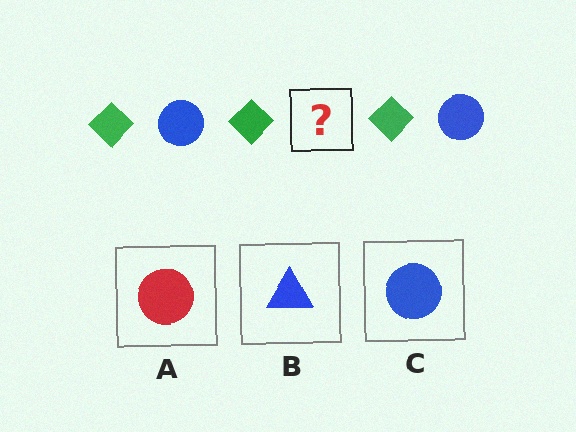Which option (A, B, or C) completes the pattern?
C.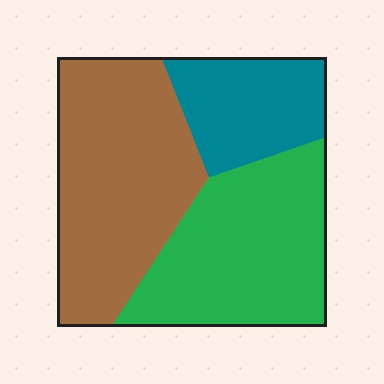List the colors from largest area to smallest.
From largest to smallest: brown, green, teal.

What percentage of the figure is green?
Green takes up about three eighths (3/8) of the figure.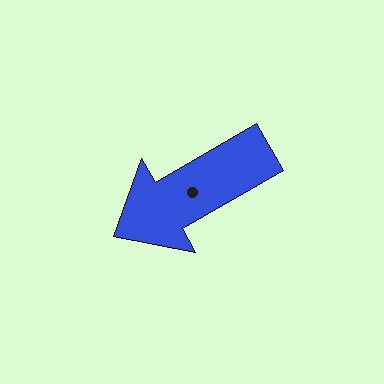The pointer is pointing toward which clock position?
Roughly 8 o'clock.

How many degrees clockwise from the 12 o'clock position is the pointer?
Approximately 240 degrees.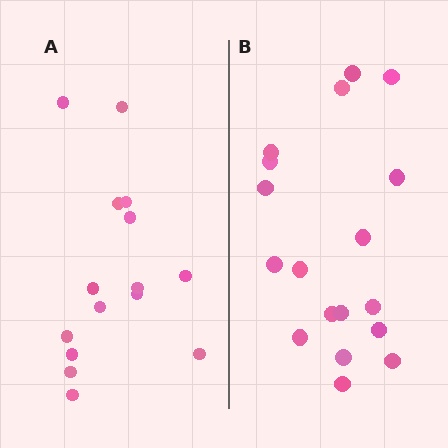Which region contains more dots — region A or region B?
Region B (the right region) has more dots.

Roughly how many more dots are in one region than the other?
Region B has just a few more — roughly 2 or 3 more dots than region A.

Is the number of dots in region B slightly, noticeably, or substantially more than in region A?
Region B has only slightly more — the two regions are fairly close. The ratio is roughly 1.2 to 1.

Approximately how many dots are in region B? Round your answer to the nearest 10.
About 20 dots. (The exact count is 18, which rounds to 20.)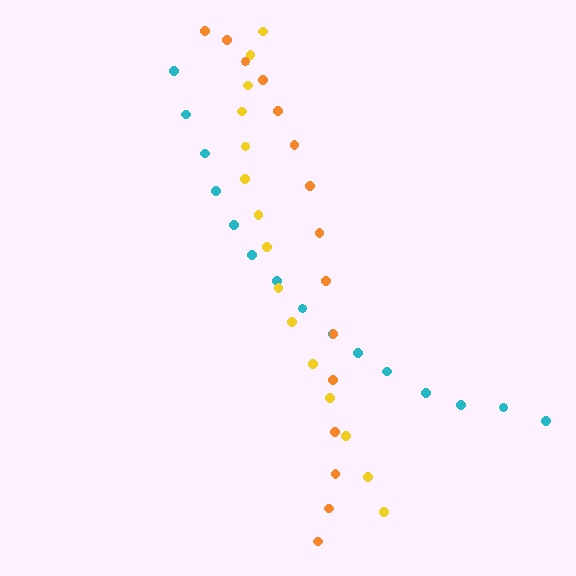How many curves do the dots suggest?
There are 3 distinct paths.